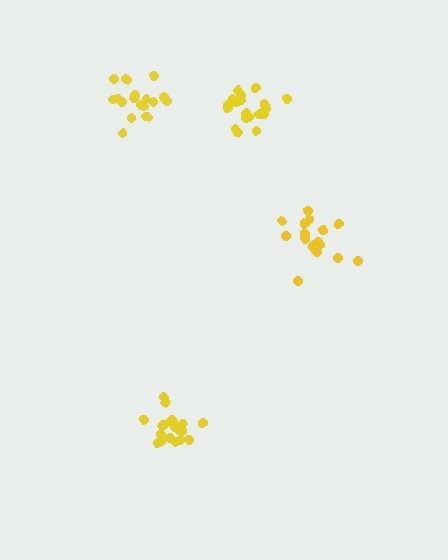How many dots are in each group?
Group 1: 20 dots, Group 2: 20 dots, Group 3: 17 dots, Group 4: 20 dots (77 total).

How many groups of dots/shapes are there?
There are 4 groups.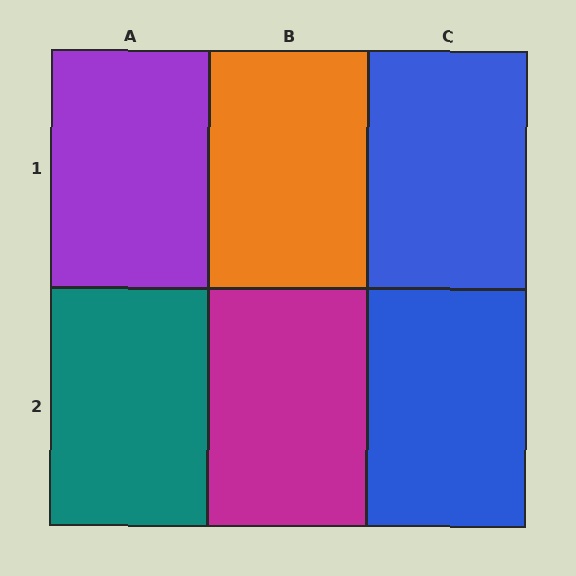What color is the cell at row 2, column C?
Blue.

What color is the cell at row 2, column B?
Magenta.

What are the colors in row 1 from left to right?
Purple, orange, blue.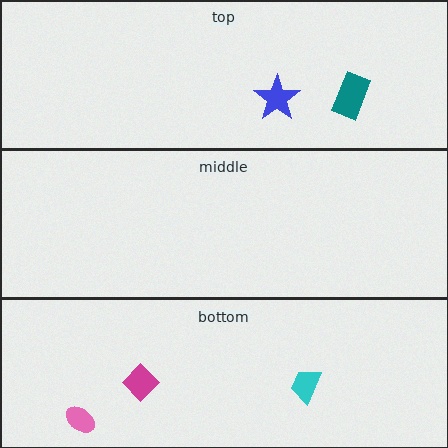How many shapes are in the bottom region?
3.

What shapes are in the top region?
The teal rectangle, the blue star.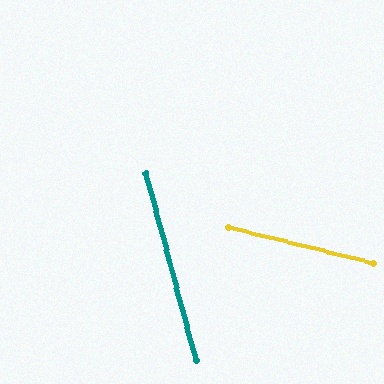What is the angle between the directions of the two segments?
Approximately 61 degrees.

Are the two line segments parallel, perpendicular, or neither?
Neither parallel nor perpendicular — they differ by about 61°.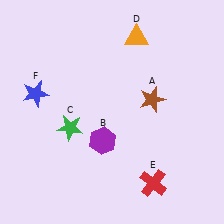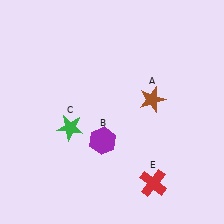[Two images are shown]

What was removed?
The orange triangle (D), the blue star (F) were removed in Image 2.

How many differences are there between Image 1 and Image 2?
There are 2 differences between the two images.